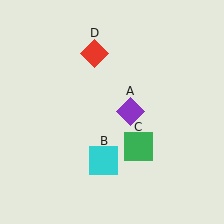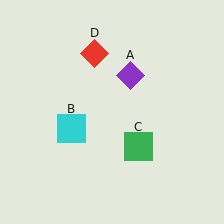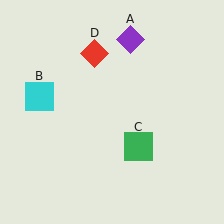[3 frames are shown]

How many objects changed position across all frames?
2 objects changed position: purple diamond (object A), cyan square (object B).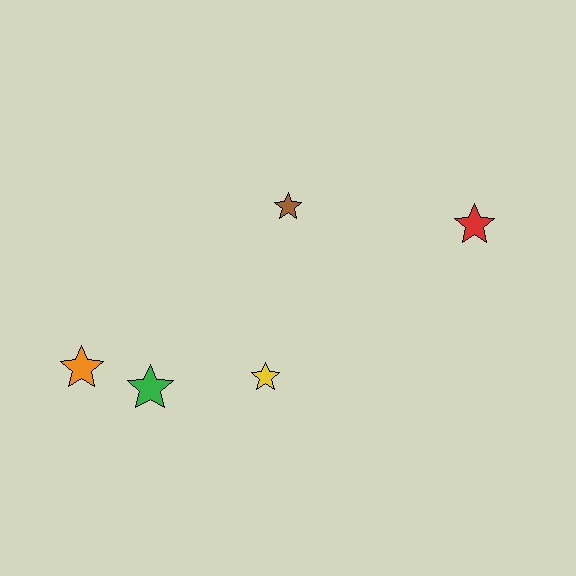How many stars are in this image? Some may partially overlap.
There are 5 stars.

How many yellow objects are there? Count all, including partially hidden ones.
There is 1 yellow object.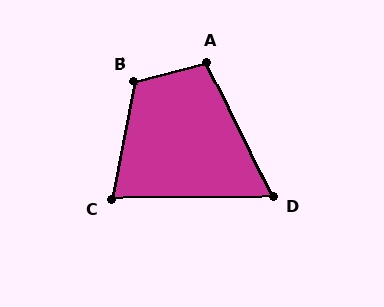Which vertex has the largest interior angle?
B, at approximately 116 degrees.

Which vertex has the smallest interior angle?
D, at approximately 64 degrees.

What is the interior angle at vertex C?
Approximately 78 degrees (acute).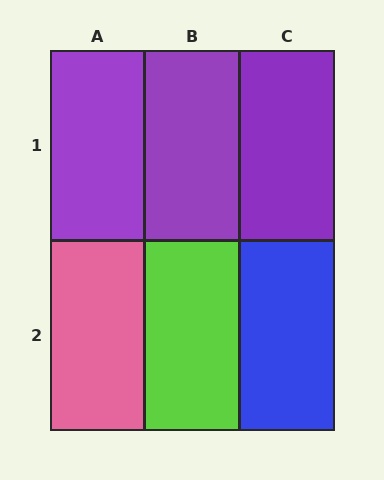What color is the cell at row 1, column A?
Purple.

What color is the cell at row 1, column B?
Purple.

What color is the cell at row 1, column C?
Purple.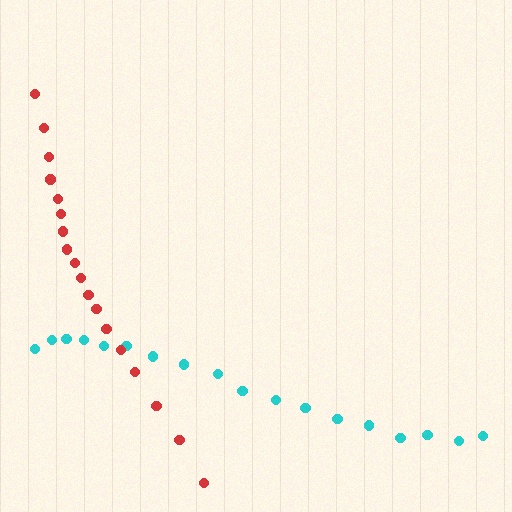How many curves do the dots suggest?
There are 2 distinct paths.